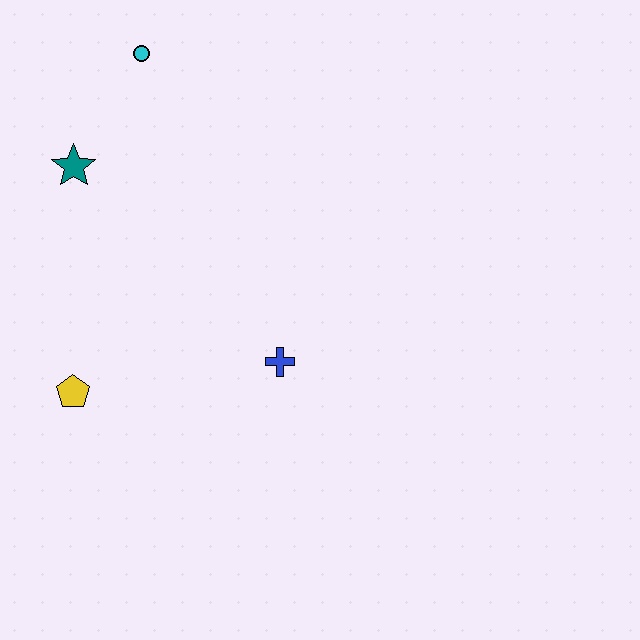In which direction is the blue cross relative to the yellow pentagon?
The blue cross is to the right of the yellow pentagon.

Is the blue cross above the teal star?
No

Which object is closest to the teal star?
The cyan circle is closest to the teal star.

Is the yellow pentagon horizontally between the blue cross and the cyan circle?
No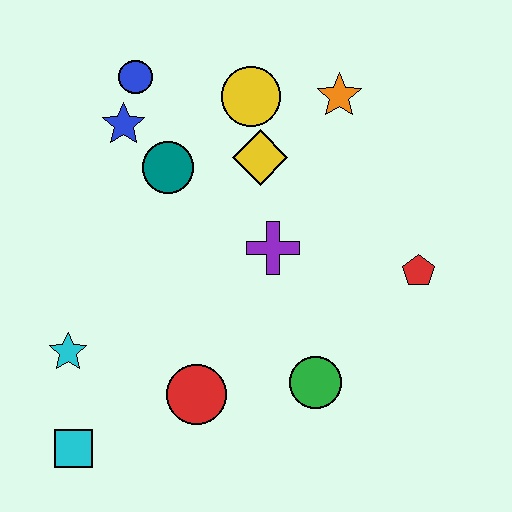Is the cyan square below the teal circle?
Yes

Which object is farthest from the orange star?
The cyan square is farthest from the orange star.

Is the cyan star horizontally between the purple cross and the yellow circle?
No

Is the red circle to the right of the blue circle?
Yes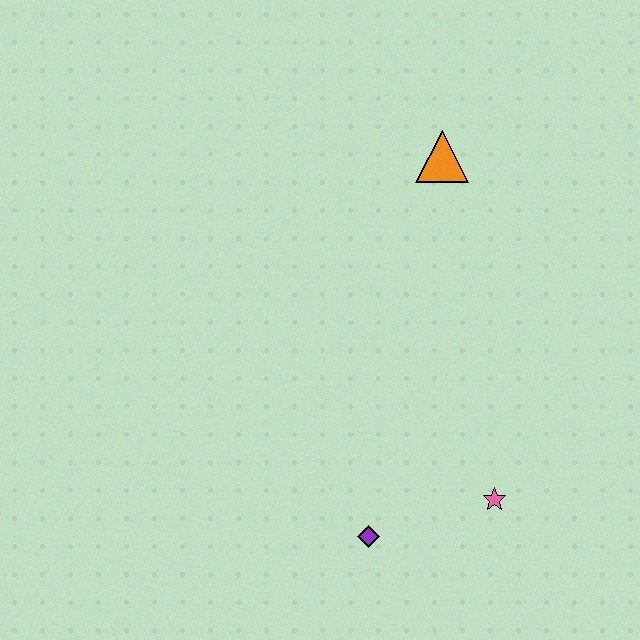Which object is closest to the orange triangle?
The pink star is closest to the orange triangle.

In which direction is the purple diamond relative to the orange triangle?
The purple diamond is below the orange triangle.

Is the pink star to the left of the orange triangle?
No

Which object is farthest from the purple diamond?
The orange triangle is farthest from the purple diamond.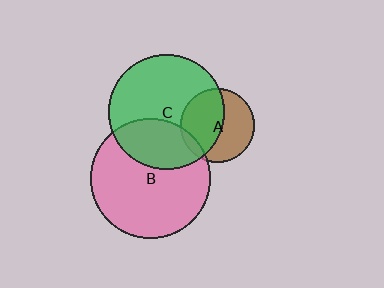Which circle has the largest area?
Circle B (pink).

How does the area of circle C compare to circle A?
Approximately 2.4 times.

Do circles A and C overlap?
Yes.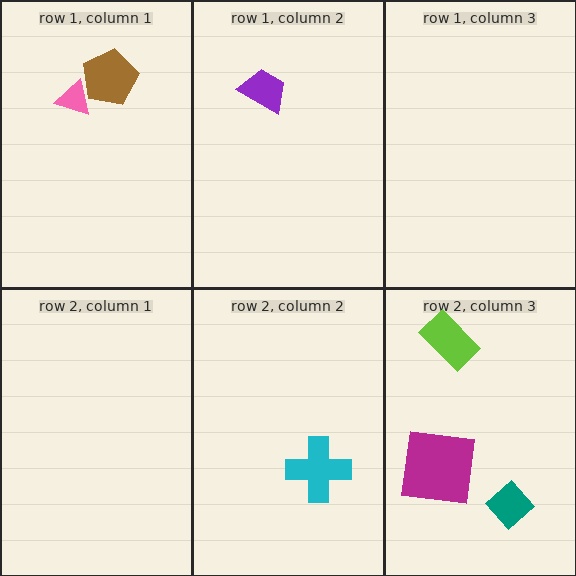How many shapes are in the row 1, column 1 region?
2.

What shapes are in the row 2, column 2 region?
The cyan cross.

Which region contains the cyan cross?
The row 2, column 2 region.